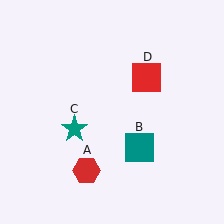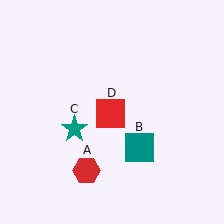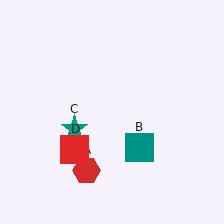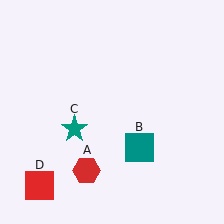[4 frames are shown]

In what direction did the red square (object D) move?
The red square (object D) moved down and to the left.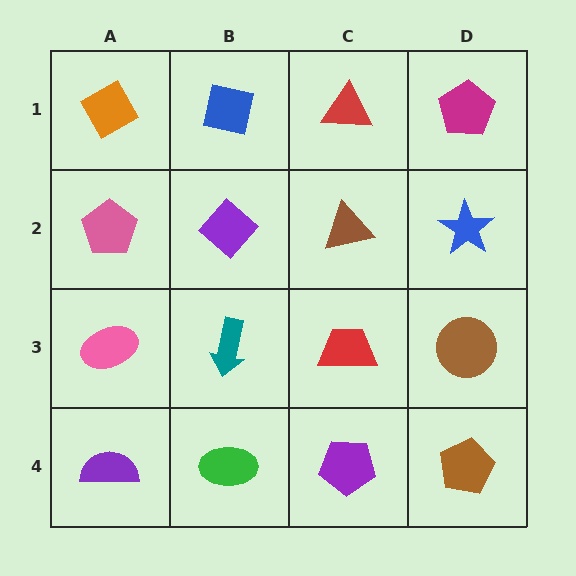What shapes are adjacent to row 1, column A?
A pink pentagon (row 2, column A), a blue square (row 1, column B).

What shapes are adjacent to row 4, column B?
A teal arrow (row 3, column B), a purple semicircle (row 4, column A), a purple pentagon (row 4, column C).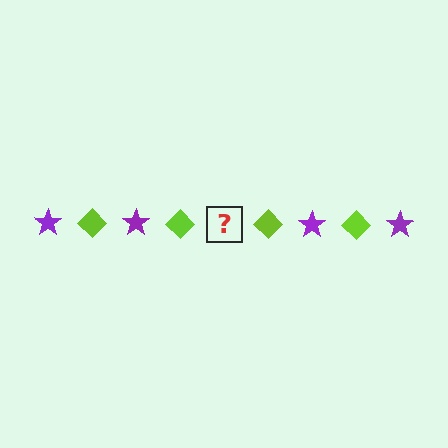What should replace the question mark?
The question mark should be replaced with a purple star.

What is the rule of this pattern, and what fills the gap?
The rule is that the pattern alternates between purple star and lime diamond. The gap should be filled with a purple star.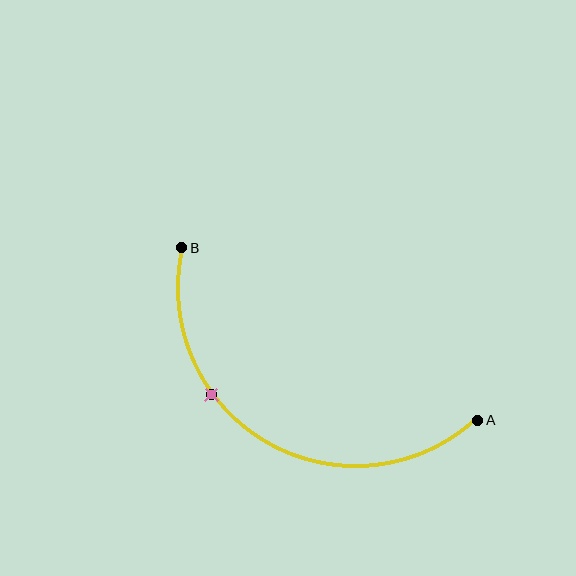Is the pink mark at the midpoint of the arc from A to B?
No. The pink mark lies on the arc but is closer to endpoint B. The arc midpoint would be at the point on the curve equidistant along the arc from both A and B.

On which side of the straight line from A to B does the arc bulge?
The arc bulges below the straight line connecting A and B.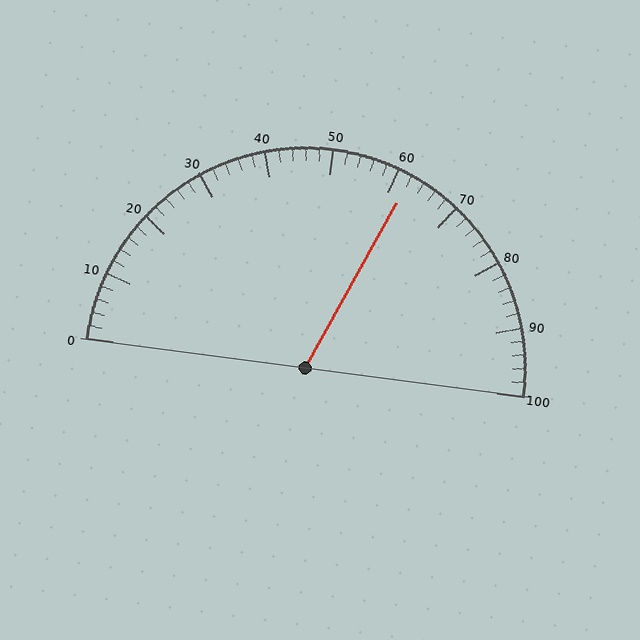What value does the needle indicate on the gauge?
The needle indicates approximately 62.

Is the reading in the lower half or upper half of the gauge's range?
The reading is in the upper half of the range (0 to 100).